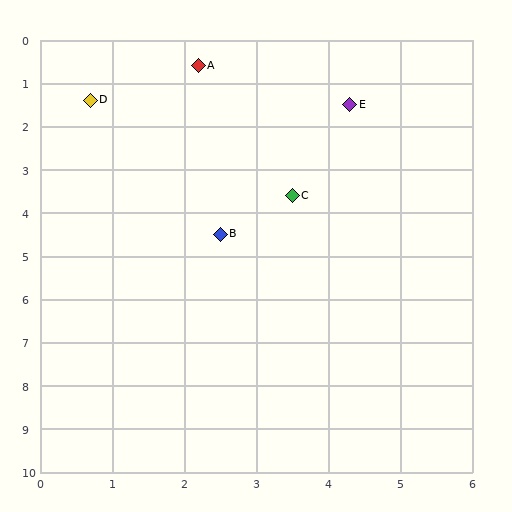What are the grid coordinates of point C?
Point C is at approximately (3.5, 3.6).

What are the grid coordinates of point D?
Point D is at approximately (0.7, 1.4).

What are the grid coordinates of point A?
Point A is at approximately (2.2, 0.6).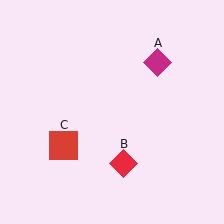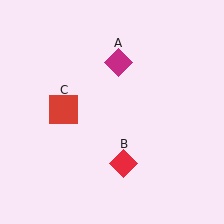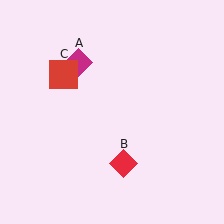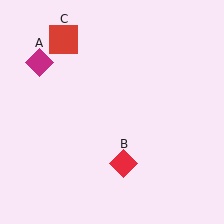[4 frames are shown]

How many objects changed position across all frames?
2 objects changed position: magenta diamond (object A), red square (object C).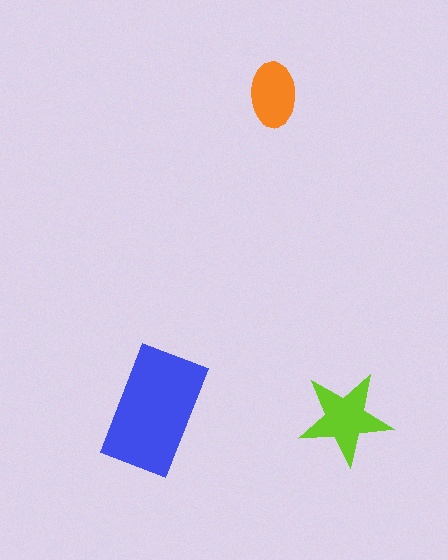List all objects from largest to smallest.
The blue rectangle, the lime star, the orange ellipse.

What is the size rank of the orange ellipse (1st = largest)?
3rd.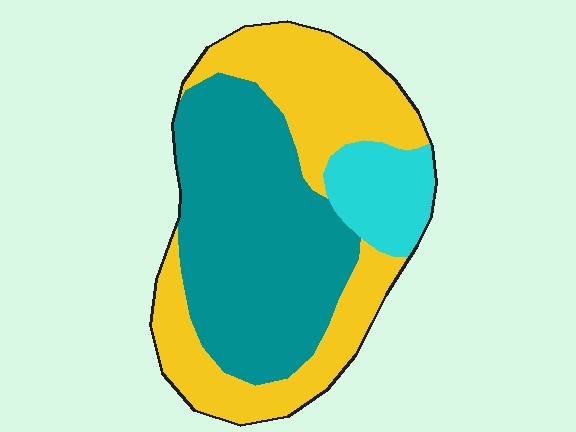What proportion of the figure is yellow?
Yellow covers 41% of the figure.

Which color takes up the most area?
Teal, at roughly 45%.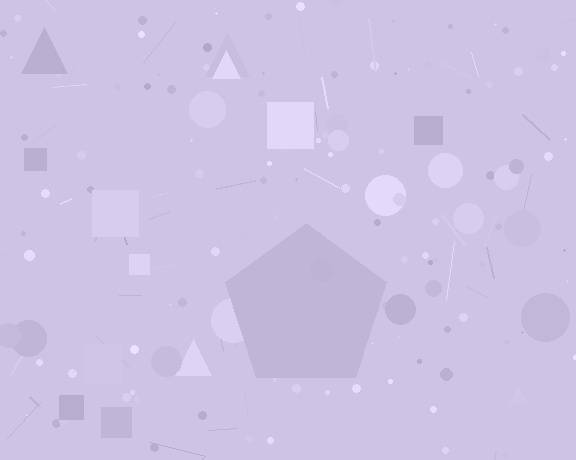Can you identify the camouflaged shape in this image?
The camouflaged shape is a pentagon.